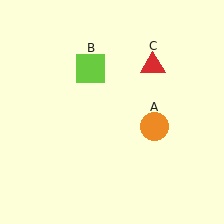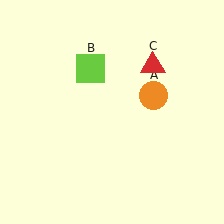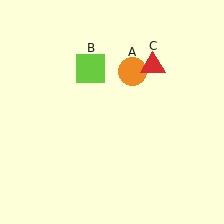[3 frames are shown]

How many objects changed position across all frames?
1 object changed position: orange circle (object A).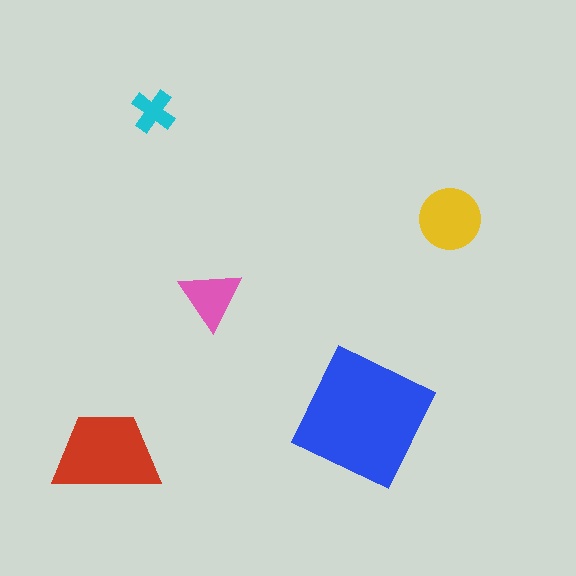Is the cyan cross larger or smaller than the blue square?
Smaller.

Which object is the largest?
The blue square.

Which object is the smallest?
The cyan cross.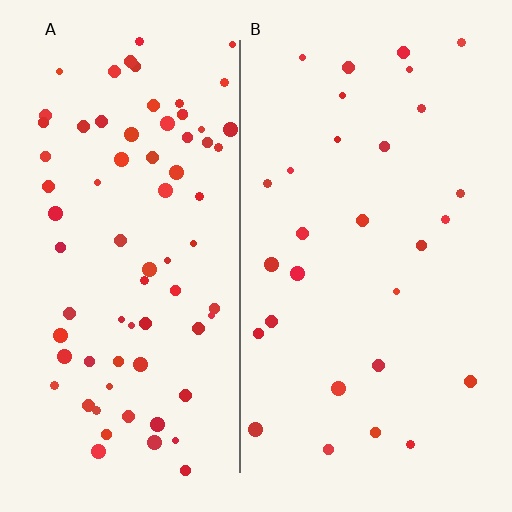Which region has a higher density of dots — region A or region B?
A (the left).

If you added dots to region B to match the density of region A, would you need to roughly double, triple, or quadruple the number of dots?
Approximately triple.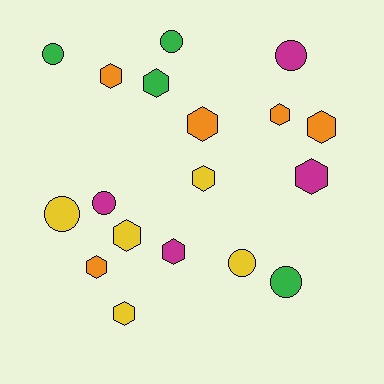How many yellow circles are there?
There are 2 yellow circles.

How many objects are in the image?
There are 18 objects.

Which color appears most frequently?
Orange, with 5 objects.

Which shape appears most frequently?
Hexagon, with 11 objects.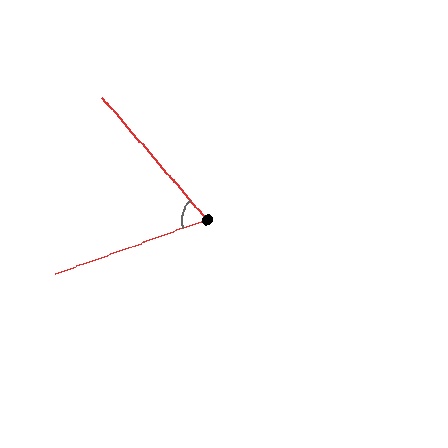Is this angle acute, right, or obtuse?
It is acute.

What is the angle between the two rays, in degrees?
Approximately 69 degrees.